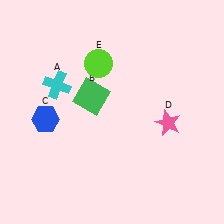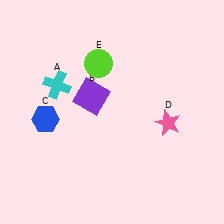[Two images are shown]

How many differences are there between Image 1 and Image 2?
There is 1 difference between the two images.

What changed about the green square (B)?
In Image 1, B is green. In Image 2, it changed to purple.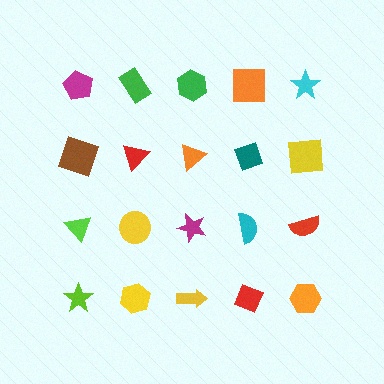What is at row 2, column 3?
An orange triangle.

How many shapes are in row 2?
5 shapes.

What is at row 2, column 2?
A red triangle.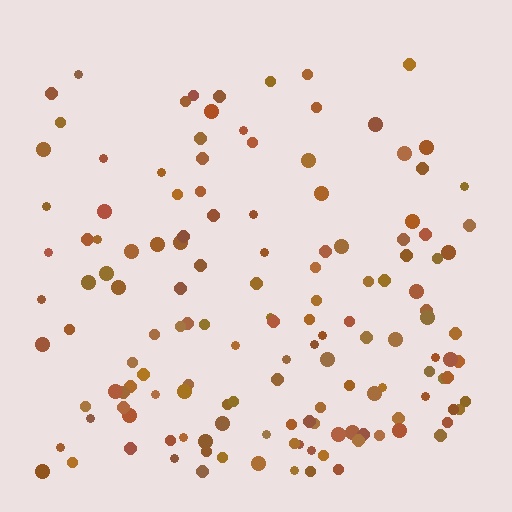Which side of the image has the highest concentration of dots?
The bottom.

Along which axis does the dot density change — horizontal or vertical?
Vertical.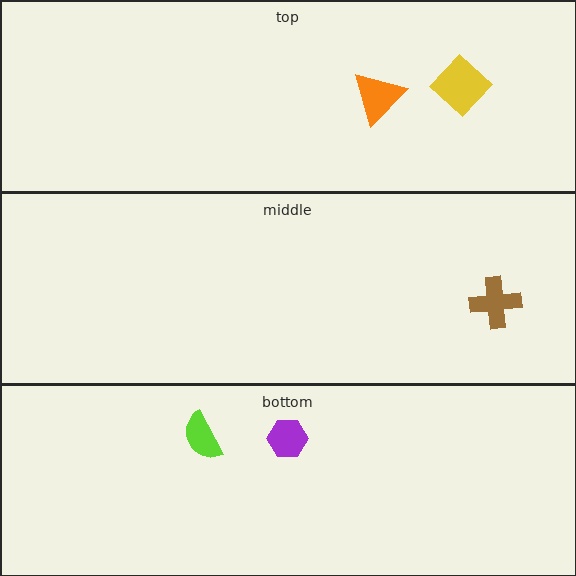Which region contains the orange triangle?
The top region.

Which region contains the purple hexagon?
The bottom region.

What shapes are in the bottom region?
The purple hexagon, the lime semicircle.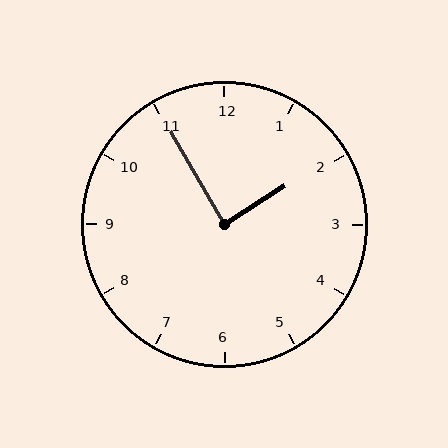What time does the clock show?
1:55.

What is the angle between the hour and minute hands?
Approximately 88 degrees.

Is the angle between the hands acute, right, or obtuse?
It is right.